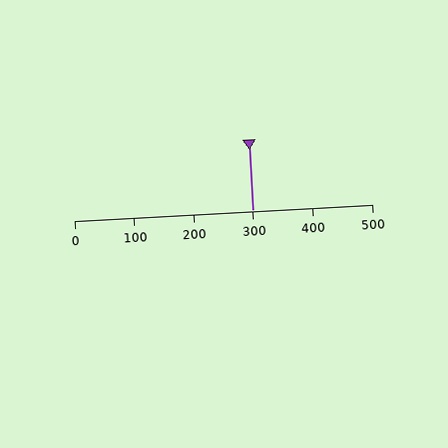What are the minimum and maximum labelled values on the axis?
The axis runs from 0 to 500.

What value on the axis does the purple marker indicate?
The marker indicates approximately 300.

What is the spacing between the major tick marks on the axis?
The major ticks are spaced 100 apart.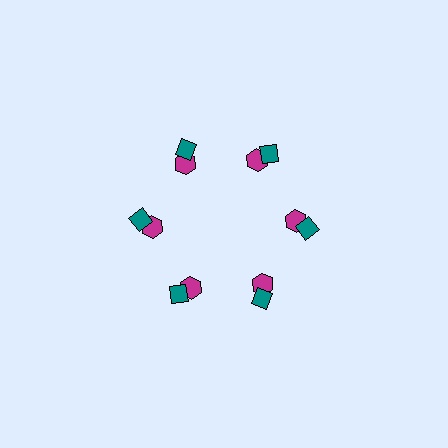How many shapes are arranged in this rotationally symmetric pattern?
There are 12 shapes, arranged in 6 groups of 2.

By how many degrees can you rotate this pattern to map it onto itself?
The pattern maps onto itself every 60 degrees of rotation.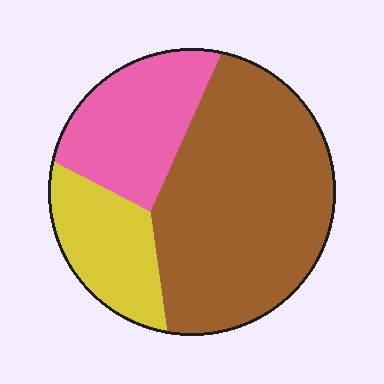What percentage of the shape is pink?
Pink covers around 25% of the shape.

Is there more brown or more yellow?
Brown.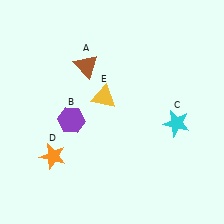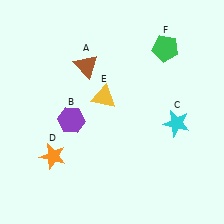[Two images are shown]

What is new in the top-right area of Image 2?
A green pentagon (F) was added in the top-right area of Image 2.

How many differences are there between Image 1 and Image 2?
There is 1 difference between the two images.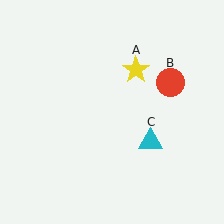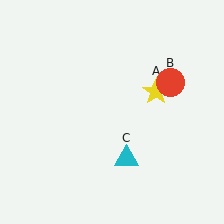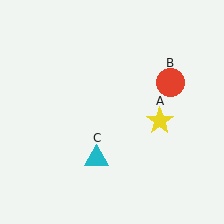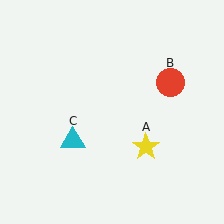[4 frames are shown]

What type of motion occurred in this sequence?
The yellow star (object A), cyan triangle (object C) rotated clockwise around the center of the scene.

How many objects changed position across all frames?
2 objects changed position: yellow star (object A), cyan triangle (object C).